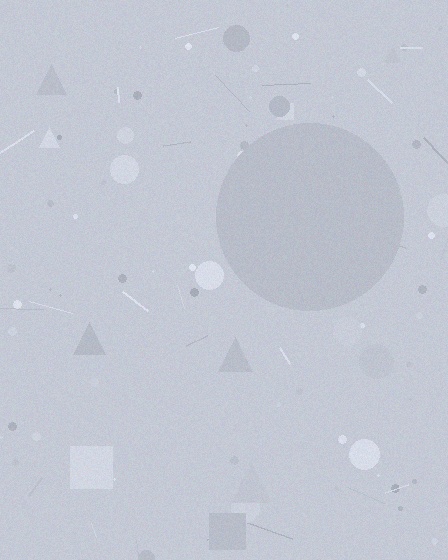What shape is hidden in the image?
A circle is hidden in the image.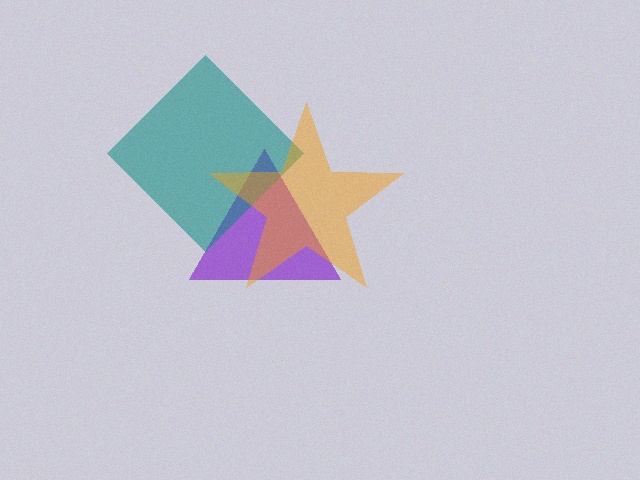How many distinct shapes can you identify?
There are 3 distinct shapes: a purple triangle, a teal diamond, an orange star.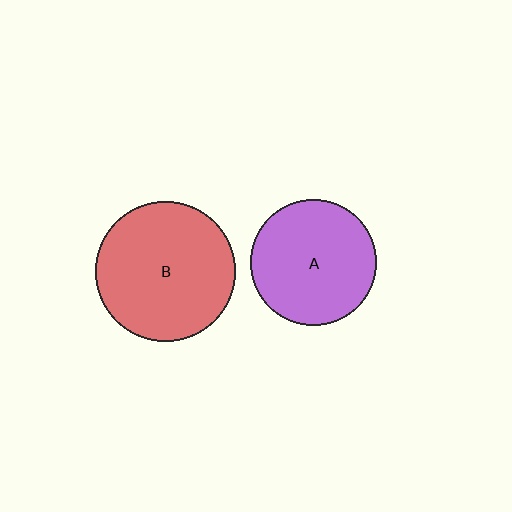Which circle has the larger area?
Circle B (red).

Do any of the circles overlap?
No, none of the circles overlap.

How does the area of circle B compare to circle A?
Approximately 1.3 times.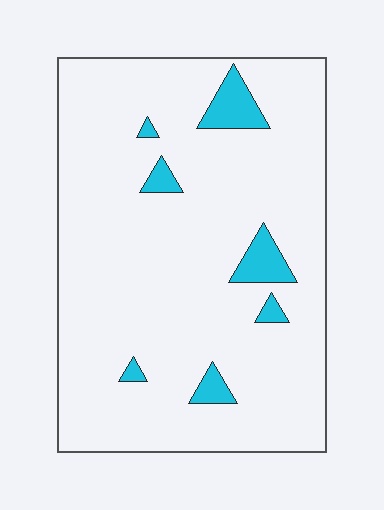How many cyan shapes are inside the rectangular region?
7.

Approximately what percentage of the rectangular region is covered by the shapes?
Approximately 5%.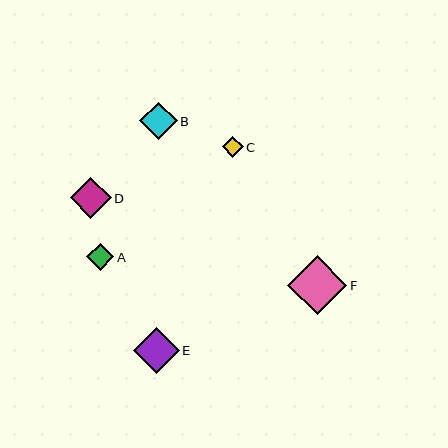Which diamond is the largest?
Diamond F is the largest with a size of approximately 59 pixels.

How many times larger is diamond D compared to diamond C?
Diamond D is approximately 2.0 times the size of diamond C.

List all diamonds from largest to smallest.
From largest to smallest: F, E, D, B, A, C.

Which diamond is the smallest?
Diamond C is the smallest with a size of approximately 21 pixels.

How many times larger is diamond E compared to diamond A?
Diamond E is approximately 1.7 times the size of diamond A.